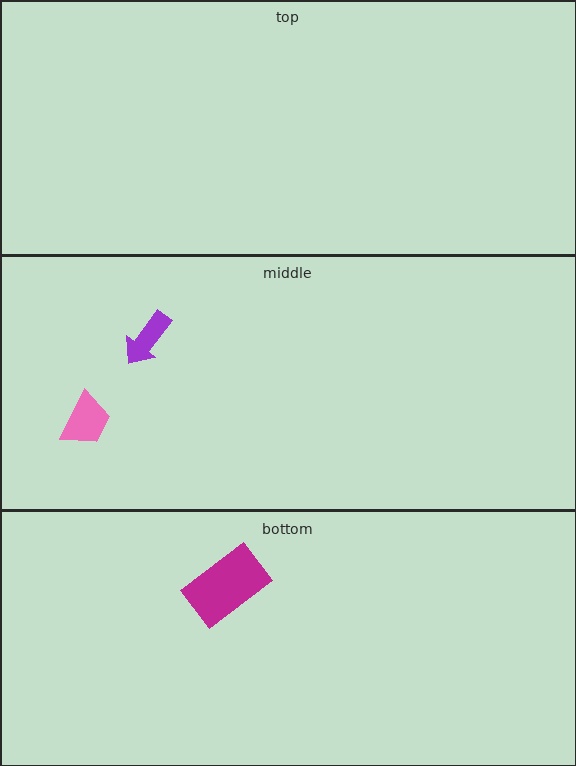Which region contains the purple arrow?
The middle region.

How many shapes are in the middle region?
2.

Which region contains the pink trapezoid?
The middle region.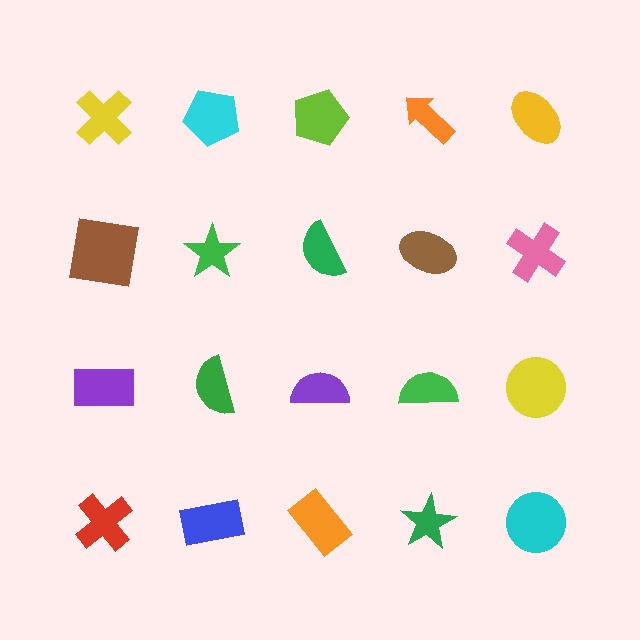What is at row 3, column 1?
A purple rectangle.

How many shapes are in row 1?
5 shapes.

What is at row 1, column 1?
A yellow cross.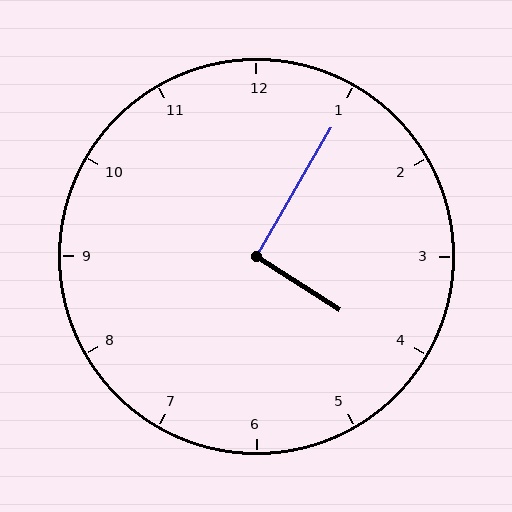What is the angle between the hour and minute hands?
Approximately 92 degrees.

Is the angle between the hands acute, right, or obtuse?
It is right.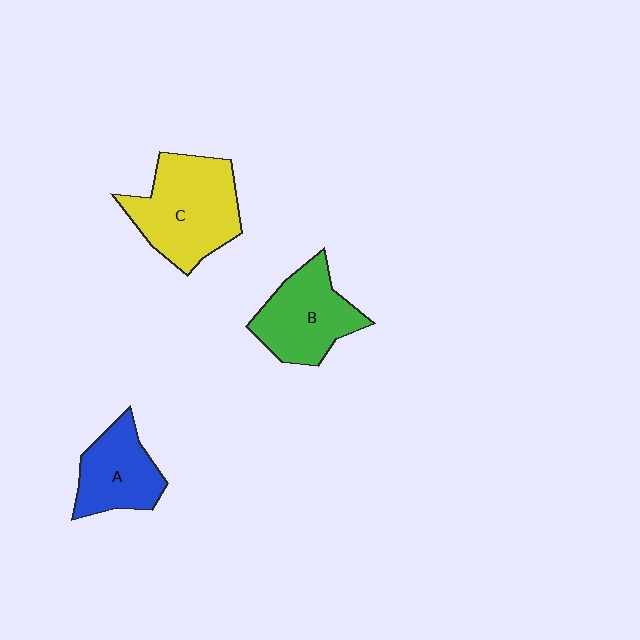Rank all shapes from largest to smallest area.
From largest to smallest: C (yellow), B (green), A (blue).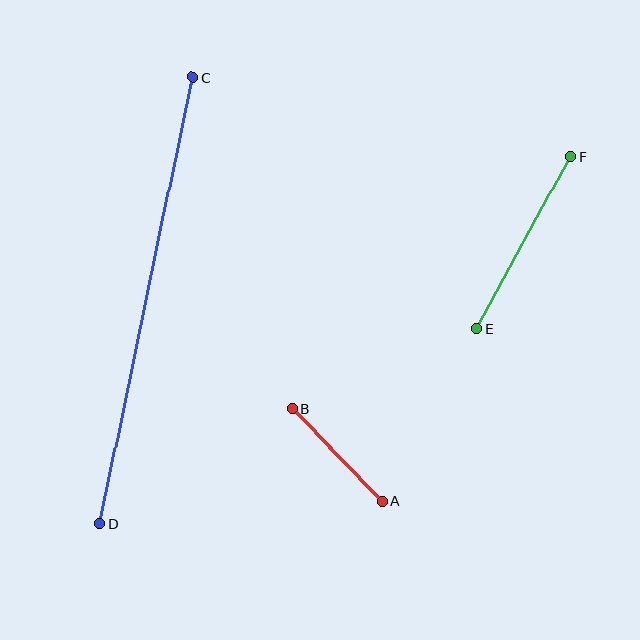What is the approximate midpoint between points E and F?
The midpoint is at approximately (524, 242) pixels.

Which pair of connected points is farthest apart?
Points C and D are farthest apart.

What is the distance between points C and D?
The distance is approximately 456 pixels.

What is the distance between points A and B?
The distance is approximately 130 pixels.